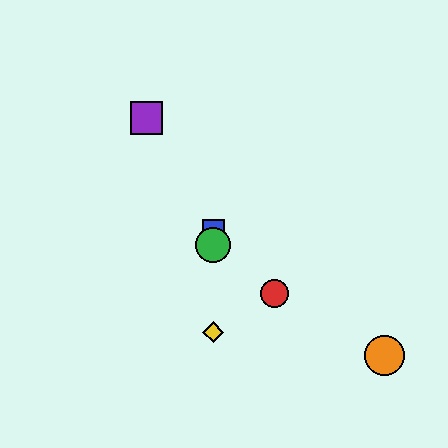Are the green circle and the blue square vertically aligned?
Yes, both are at x≈213.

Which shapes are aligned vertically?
The blue square, the green circle, the yellow diamond are aligned vertically.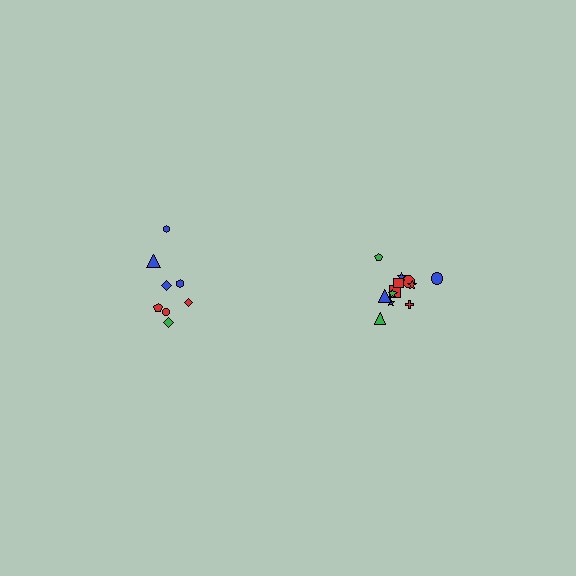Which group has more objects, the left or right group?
The right group.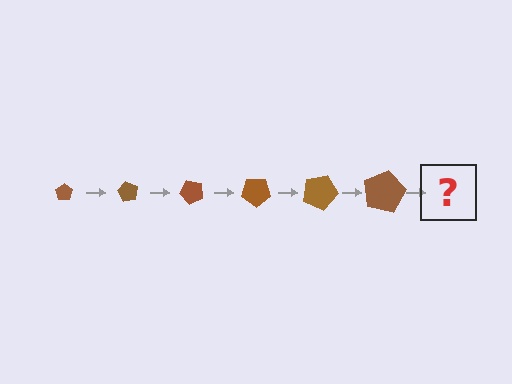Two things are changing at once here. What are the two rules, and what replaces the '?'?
The two rules are that the pentagon grows larger each step and it rotates 60 degrees each step. The '?' should be a pentagon, larger than the previous one and rotated 360 degrees from the start.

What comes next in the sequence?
The next element should be a pentagon, larger than the previous one and rotated 360 degrees from the start.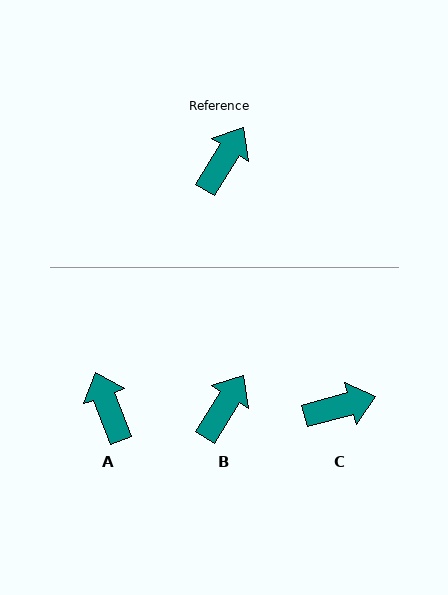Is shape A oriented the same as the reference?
No, it is off by about 52 degrees.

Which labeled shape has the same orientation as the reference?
B.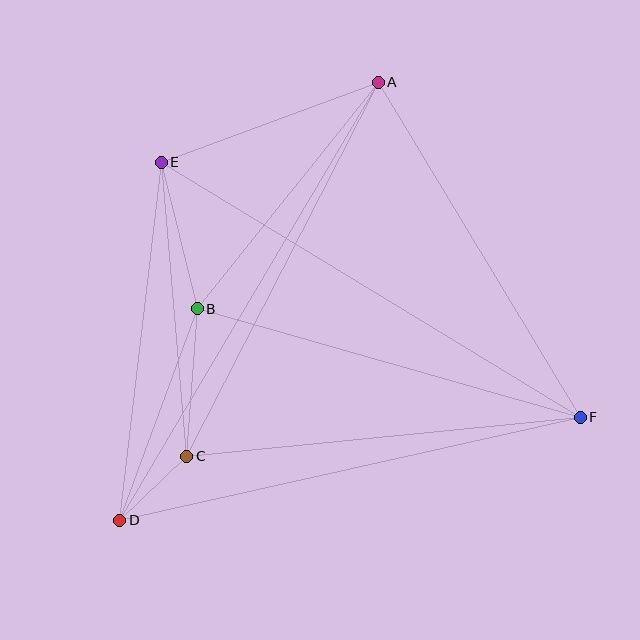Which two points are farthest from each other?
Points A and D are farthest from each other.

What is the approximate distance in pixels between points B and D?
The distance between B and D is approximately 226 pixels.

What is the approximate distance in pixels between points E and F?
The distance between E and F is approximately 490 pixels.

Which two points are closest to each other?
Points C and D are closest to each other.